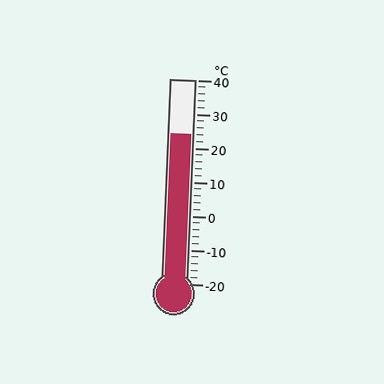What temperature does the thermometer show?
The thermometer shows approximately 24°C.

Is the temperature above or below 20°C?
The temperature is above 20°C.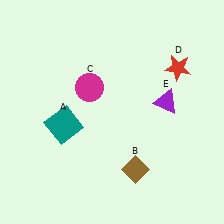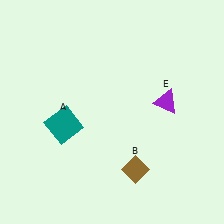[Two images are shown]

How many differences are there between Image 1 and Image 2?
There are 2 differences between the two images.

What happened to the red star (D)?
The red star (D) was removed in Image 2. It was in the top-right area of Image 1.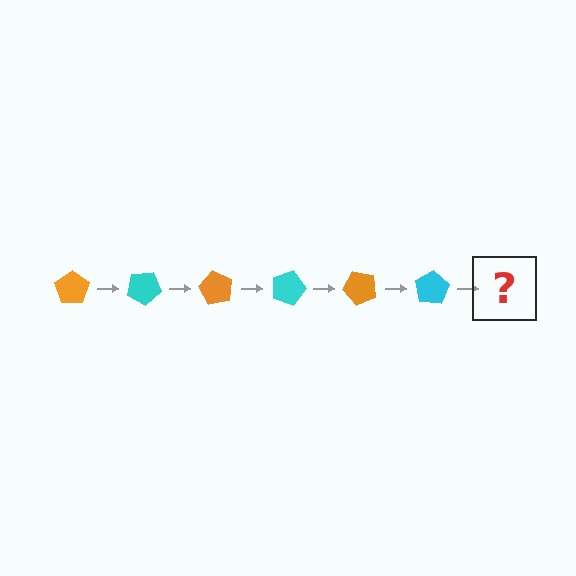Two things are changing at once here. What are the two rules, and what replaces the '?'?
The two rules are that it rotates 30 degrees each step and the color cycles through orange and cyan. The '?' should be an orange pentagon, rotated 180 degrees from the start.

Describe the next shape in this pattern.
It should be an orange pentagon, rotated 180 degrees from the start.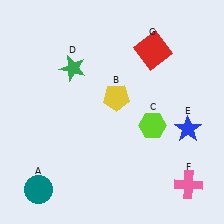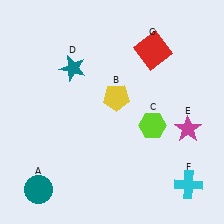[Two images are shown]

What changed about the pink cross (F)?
In Image 1, F is pink. In Image 2, it changed to cyan.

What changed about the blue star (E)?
In Image 1, E is blue. In Image 2, it changed to magenta.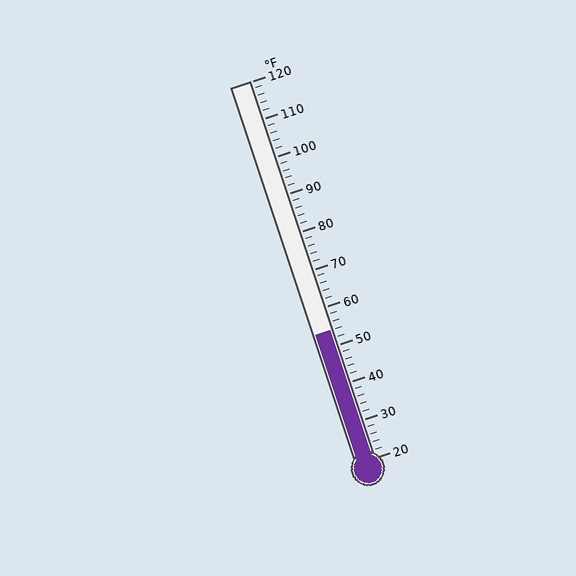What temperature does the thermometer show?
The thermometer shows approximately 54°F.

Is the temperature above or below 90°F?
The temperature is below 90°F.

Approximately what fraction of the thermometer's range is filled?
The thermometer is filled to approximately 35% of its range.